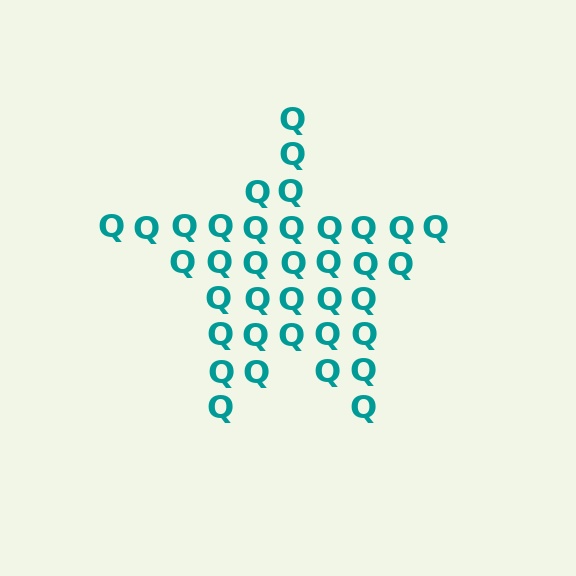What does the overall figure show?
The overall figure shows a star.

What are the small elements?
The small elements are letter Q's.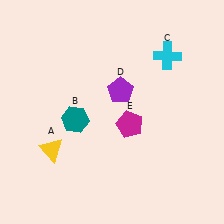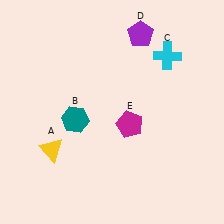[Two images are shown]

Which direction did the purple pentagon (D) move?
The purple pentagon (D) moved up.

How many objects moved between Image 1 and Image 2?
1 object moved between the two images.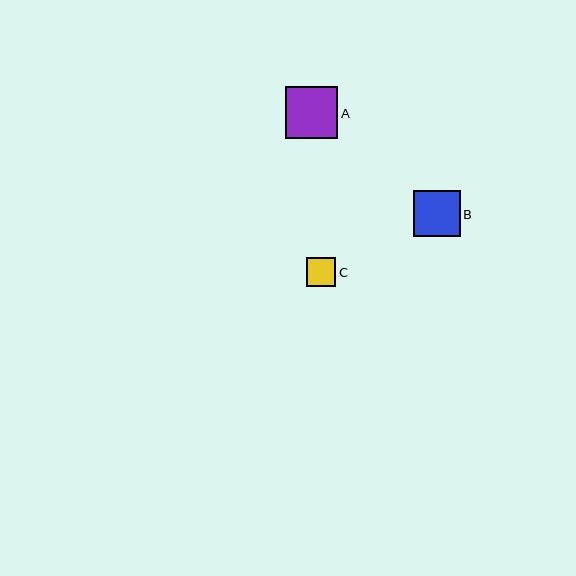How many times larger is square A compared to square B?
Square A is approximately 1.1 times the size of square B.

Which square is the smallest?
Square C is the smallest with a size of approximately 29 pixels.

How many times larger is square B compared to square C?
Square B is approximately 1.6 times the size of square C.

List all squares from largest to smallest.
From largest to smallest: A, B, C.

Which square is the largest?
Square A is the largest with a size of approximately 52 pixels.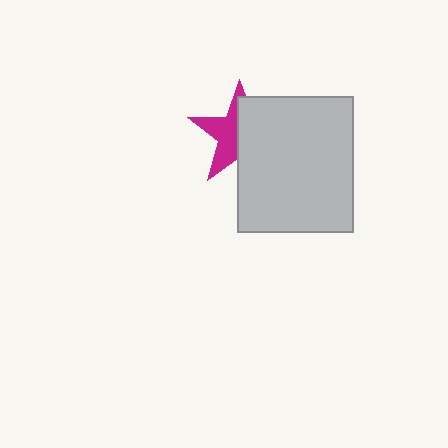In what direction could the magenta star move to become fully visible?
The magenta star could move left. That would shift it out from behind the light gray rectangle entirely.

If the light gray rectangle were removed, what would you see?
You would see the complete magenta star.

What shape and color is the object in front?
The object in front is a light gray rectangle.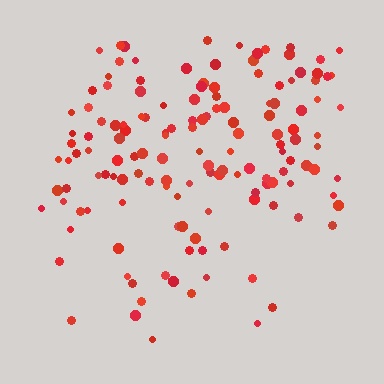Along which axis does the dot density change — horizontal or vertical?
Vertical.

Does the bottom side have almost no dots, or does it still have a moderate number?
Still a moderate number, just noticeably fewer than the top.